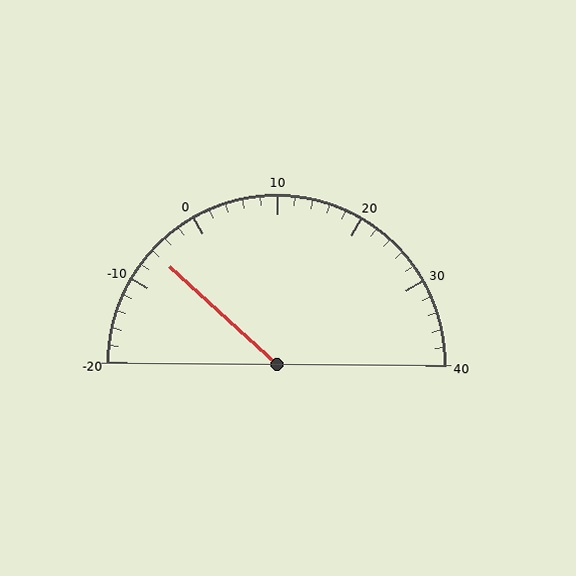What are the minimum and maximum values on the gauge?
The gauge ranges from -20 to 40.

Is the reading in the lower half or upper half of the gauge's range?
The reading is in the lower half of the range (-20 to 40).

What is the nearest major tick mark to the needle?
The nearest major tick mark is -10.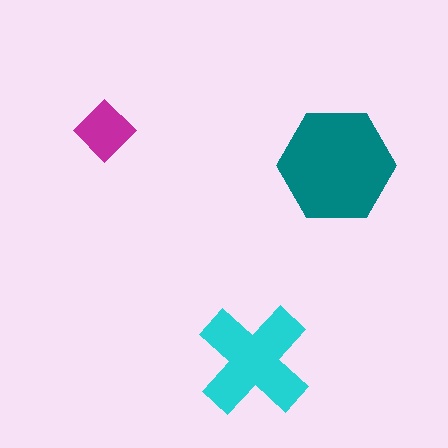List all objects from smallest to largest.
The magenta diamond, the cyan cross, the teal hexagon.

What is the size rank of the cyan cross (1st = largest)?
2nd.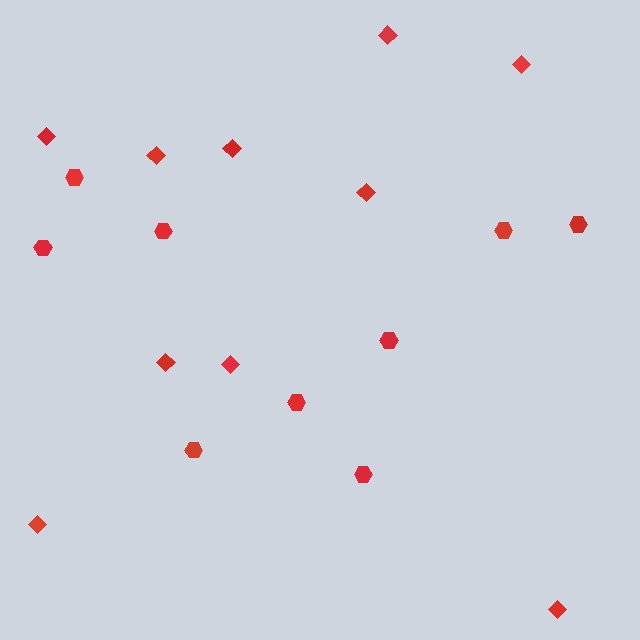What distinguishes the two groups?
There are 2 groups: one group of hexagons (9) and one group of diamonds (10).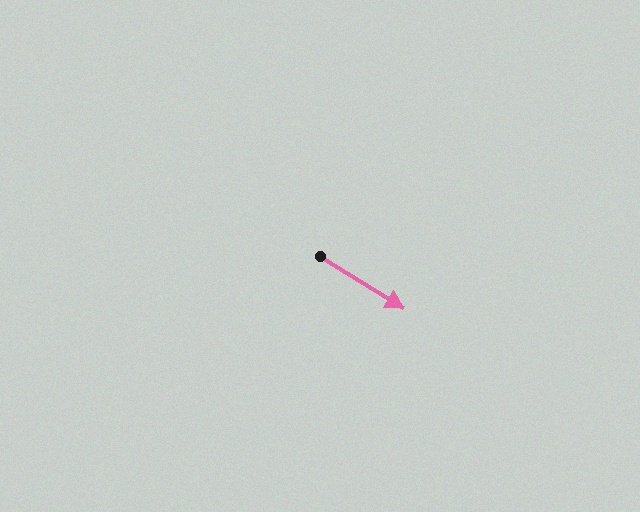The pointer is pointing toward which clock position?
Roughly 4 o'clock.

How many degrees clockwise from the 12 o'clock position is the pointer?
Approximately 122 degrees.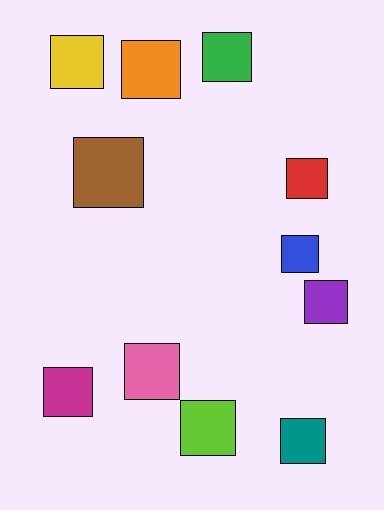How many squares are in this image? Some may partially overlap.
There are 11 squares.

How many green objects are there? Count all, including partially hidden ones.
There is 1 green object.